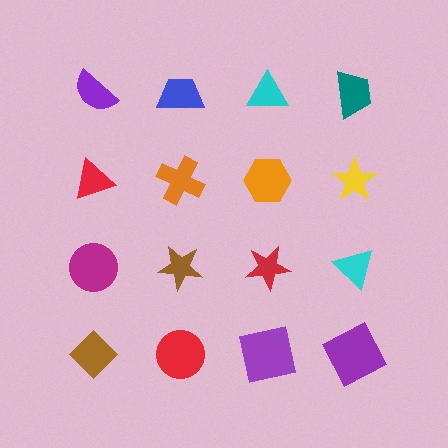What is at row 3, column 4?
A cyan triangle.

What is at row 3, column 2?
A brown star.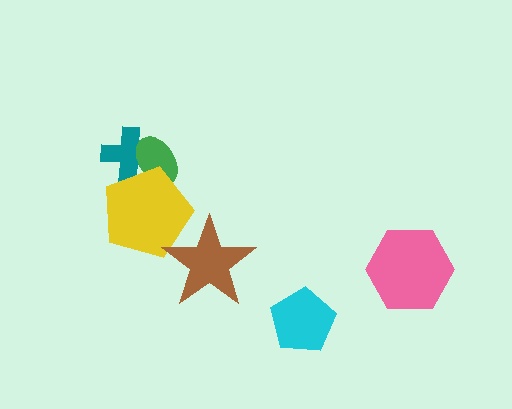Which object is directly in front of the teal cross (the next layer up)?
The green ellipse is directly in front of the teal cross.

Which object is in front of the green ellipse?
The yellow pentagon is in front of the green ellipse.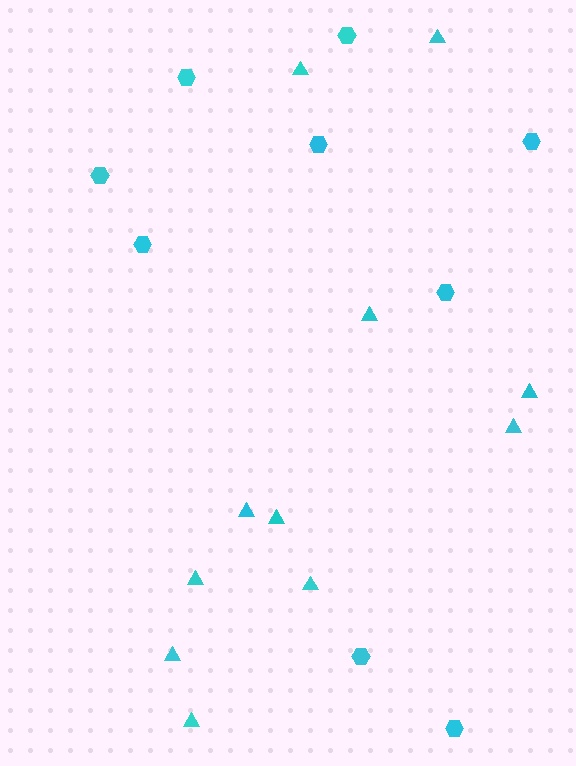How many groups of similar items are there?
There are 2 groups: one group of hexagons (9) and one group of triangles (11).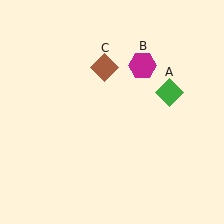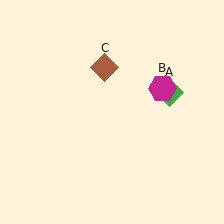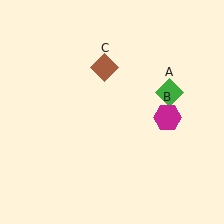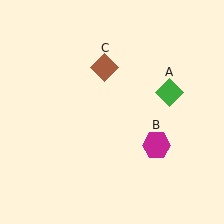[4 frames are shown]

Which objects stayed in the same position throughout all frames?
Green diamond (object A) and brown diamond (object C) remained stationary.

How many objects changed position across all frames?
1 object changed position: magenta hexagon (object B).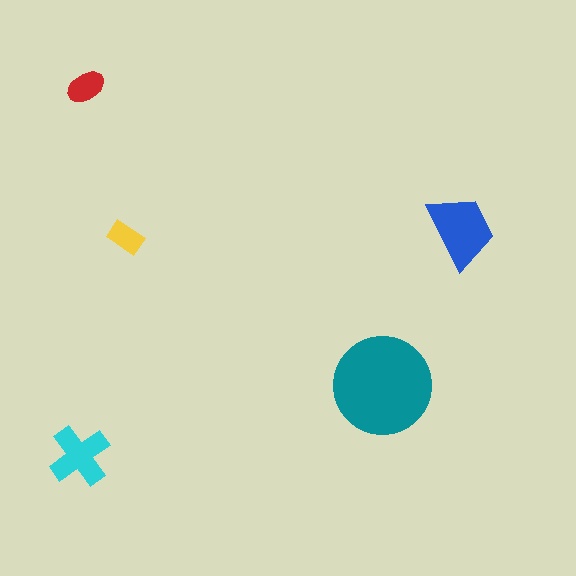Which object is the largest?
The teal circle.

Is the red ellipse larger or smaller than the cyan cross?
Smaller.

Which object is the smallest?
The yellow rectangle.